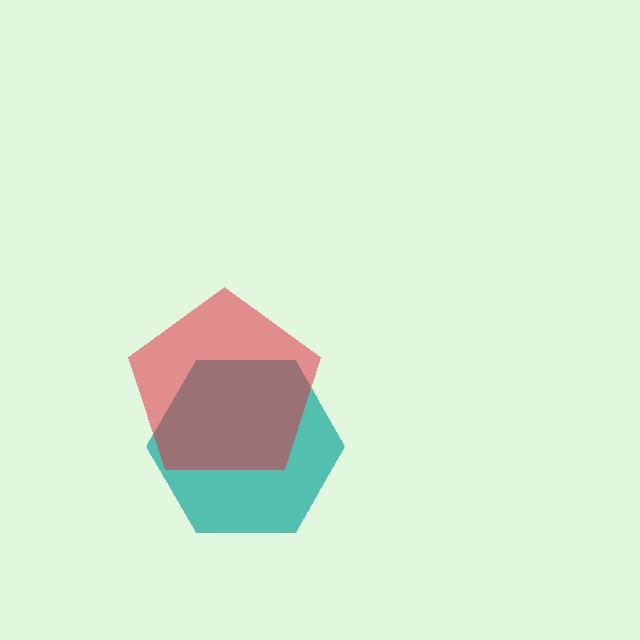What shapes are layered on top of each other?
The layered shapes are: a teal hexagon, a red pentagon.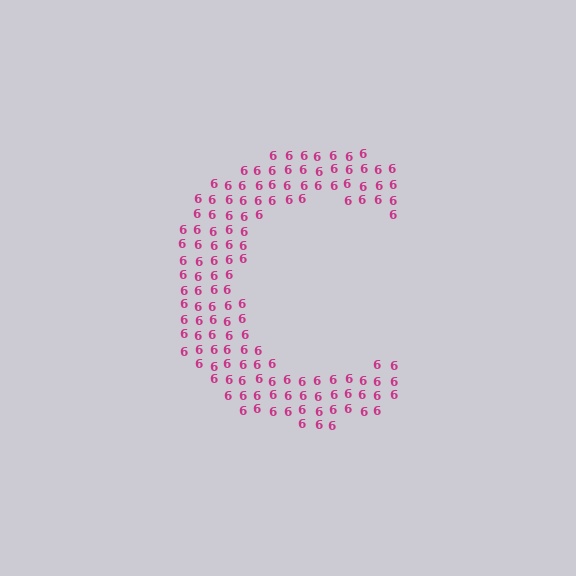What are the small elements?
The small elements are digit 6's.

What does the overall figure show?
The overall figure shows the letter C.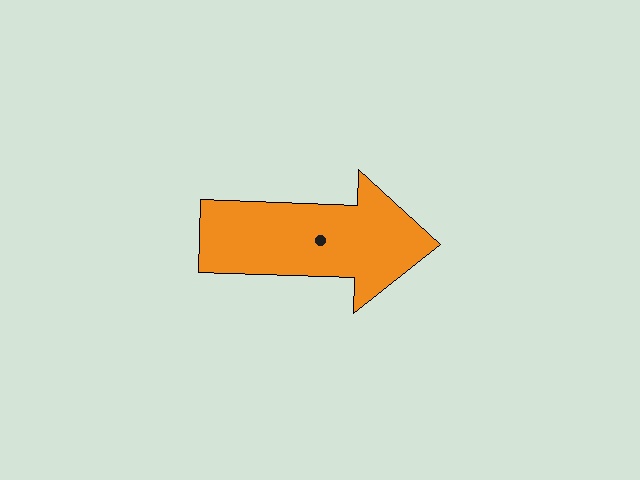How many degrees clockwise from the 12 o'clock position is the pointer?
Approximately 92 degrees.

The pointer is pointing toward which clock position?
Roughly 3 o'clock.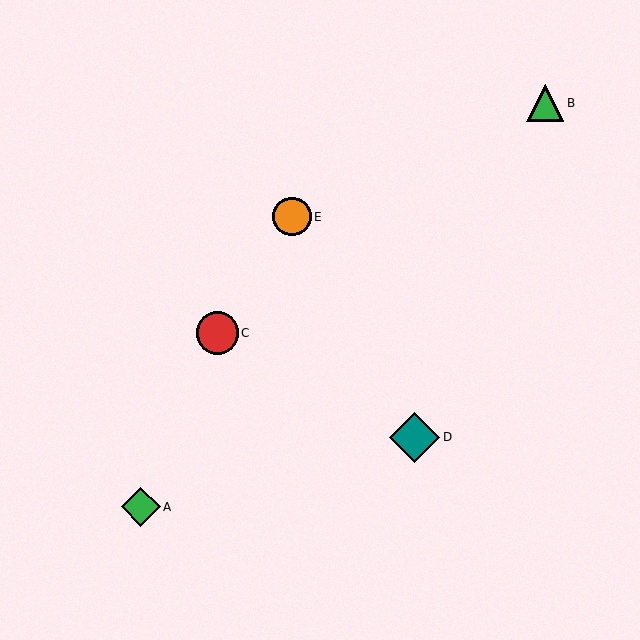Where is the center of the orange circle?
The center of the orange circle is at (292, 217).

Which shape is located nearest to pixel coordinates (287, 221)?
The orange circle (labeled E) at (292, 217) is nearest to that location.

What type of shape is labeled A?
Shape A is a green diamond.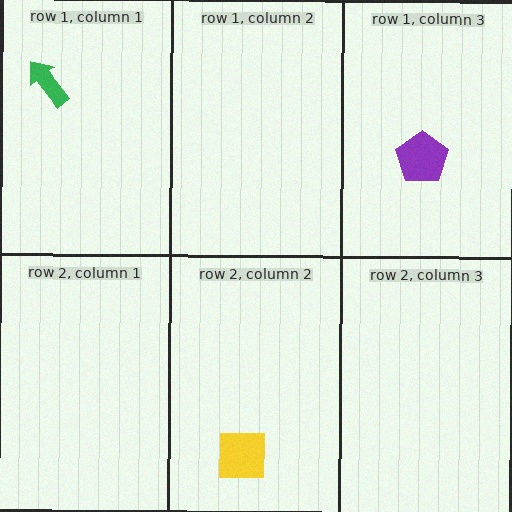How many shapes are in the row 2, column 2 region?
1.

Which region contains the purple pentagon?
The row 1, column 3 region.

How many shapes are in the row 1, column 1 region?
1.